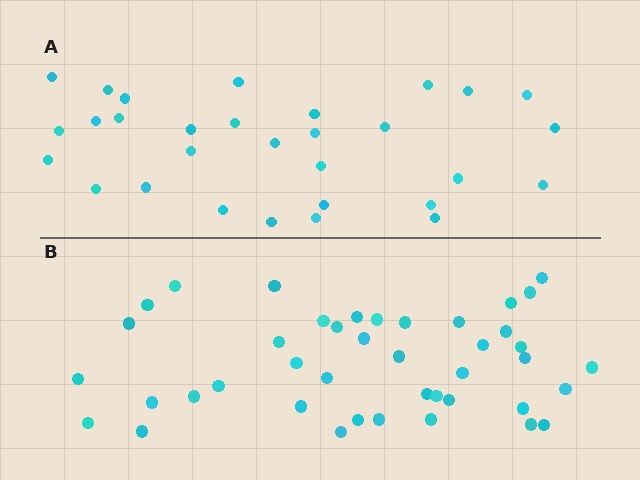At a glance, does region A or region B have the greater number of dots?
Region B (the bottom region) has more dots.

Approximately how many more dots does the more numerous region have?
Region B has roughly 12 or so more dots than region A.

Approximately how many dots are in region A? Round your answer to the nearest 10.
About 30 dots.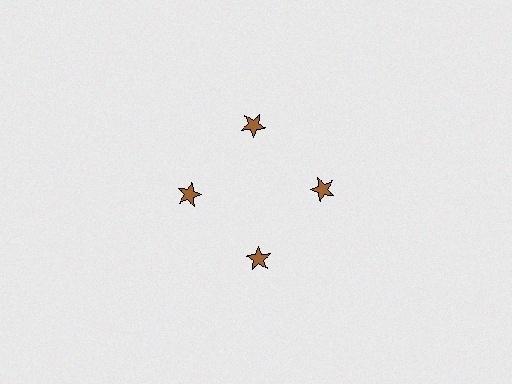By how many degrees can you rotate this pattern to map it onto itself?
The pattern maps onto itself every 90 degrees of rotation.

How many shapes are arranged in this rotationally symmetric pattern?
There are 4 shapes, arranged in 4 groups of 1.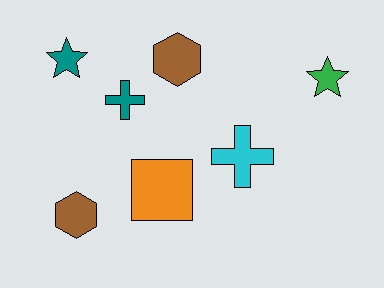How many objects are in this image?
There are 7 objects.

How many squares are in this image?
There is 1 square.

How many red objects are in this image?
There are no red objects.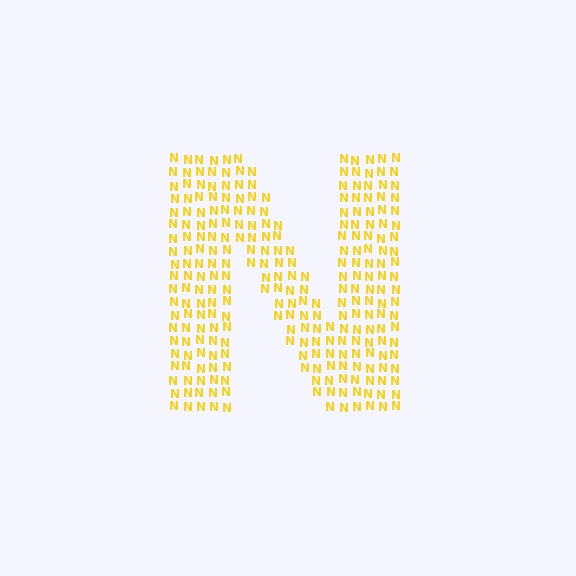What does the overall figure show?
The overall figure shows the letter N.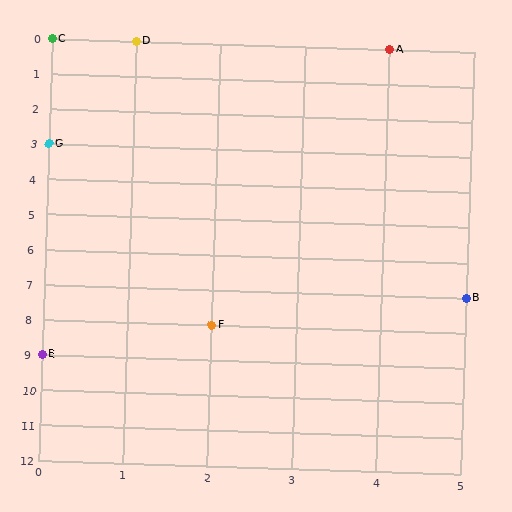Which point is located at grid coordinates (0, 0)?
Point C is at (0, 0).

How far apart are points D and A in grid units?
Points D and A are 3 columns apart.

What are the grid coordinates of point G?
Point G is at grid coordinates (0, 3).